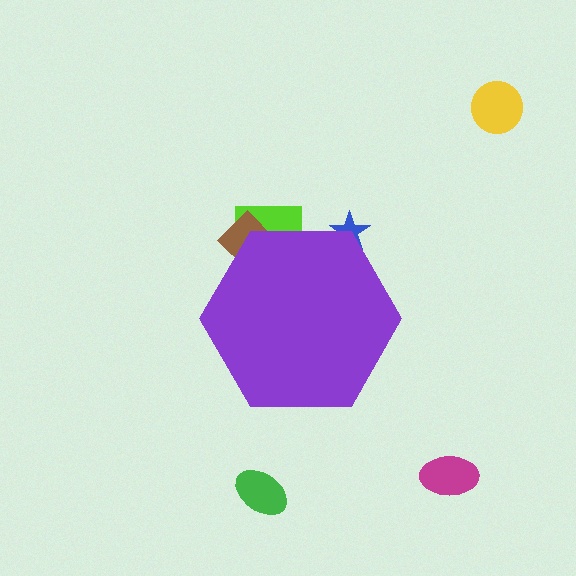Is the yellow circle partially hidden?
No, the yellow circle is fully visible.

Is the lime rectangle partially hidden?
Yes, the lime rectangle is partially hidden behind the purple hexagon.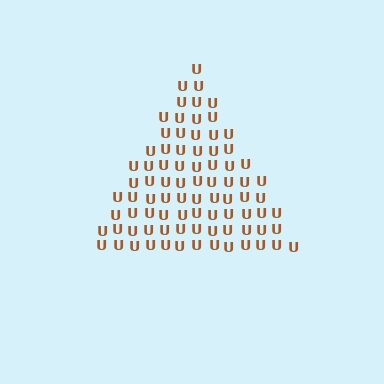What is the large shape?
The large shape is a triangle.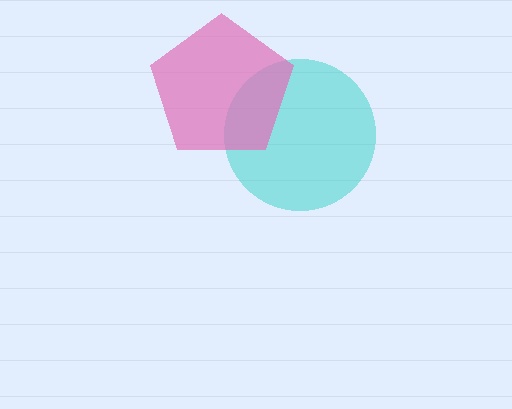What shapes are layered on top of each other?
The layered shapes are: a cyan circle, a pink pentagon.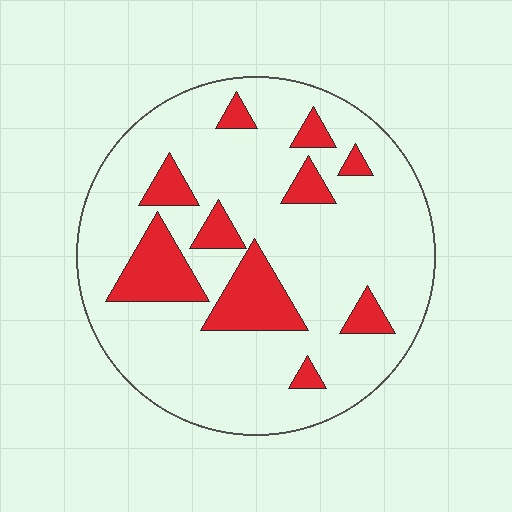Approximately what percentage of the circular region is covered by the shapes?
Approximately 20%.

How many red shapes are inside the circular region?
10.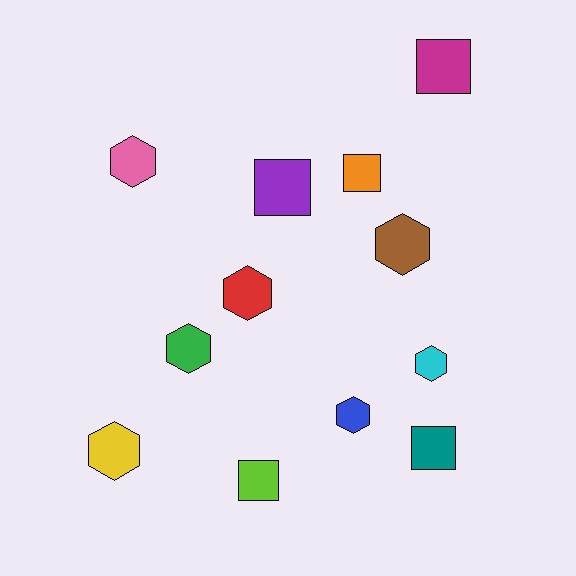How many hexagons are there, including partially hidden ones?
There are 7 hexagons.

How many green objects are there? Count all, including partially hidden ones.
There is 1 green object.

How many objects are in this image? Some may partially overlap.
There are 12 objects.